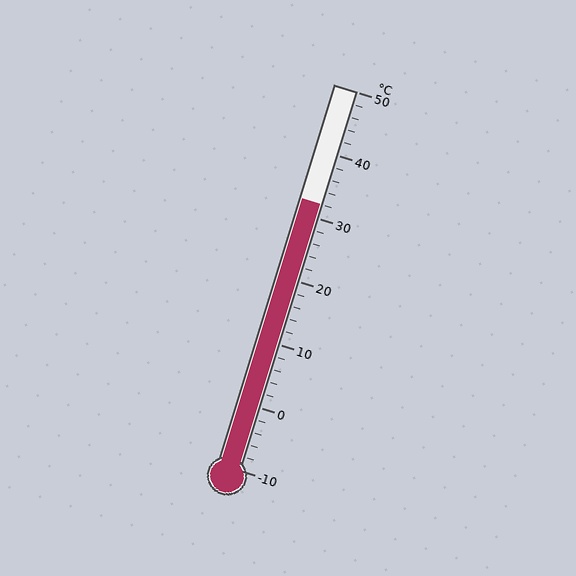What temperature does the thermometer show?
The thermometer shows approximately 32°C.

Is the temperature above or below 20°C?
The temperature is above 20°C.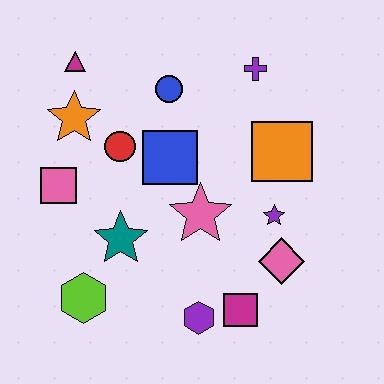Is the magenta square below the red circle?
Yes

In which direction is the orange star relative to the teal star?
The orange star is above the teal star.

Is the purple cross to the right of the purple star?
No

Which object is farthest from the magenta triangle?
The magenta square is farthest from the magenta triangle.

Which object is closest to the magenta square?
The purple hexagon is closest to the magenta square.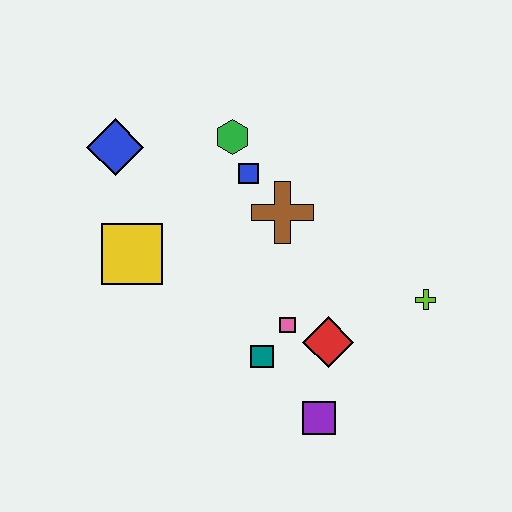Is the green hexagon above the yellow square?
Yes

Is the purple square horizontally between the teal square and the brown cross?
No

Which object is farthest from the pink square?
The blue diamond is farthest from the pink square.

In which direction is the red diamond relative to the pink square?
The red diamond is to the right of the pink square.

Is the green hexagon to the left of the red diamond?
Yes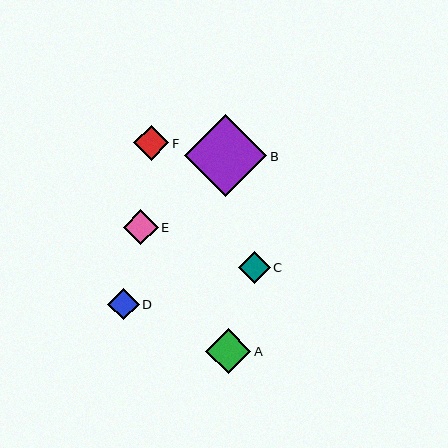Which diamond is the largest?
Diamond B is the largest with a size of approximately 82 pixels.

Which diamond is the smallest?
Diamond D is the smallest with a size of approximately 32 pixels.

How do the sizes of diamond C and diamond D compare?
Diamond C and diamond D are approximately the same size.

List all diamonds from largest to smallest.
From largest to smallest: B, A, F, E, C, D.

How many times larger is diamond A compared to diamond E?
Diamond A is approximately 1.3 times the size of diamond E.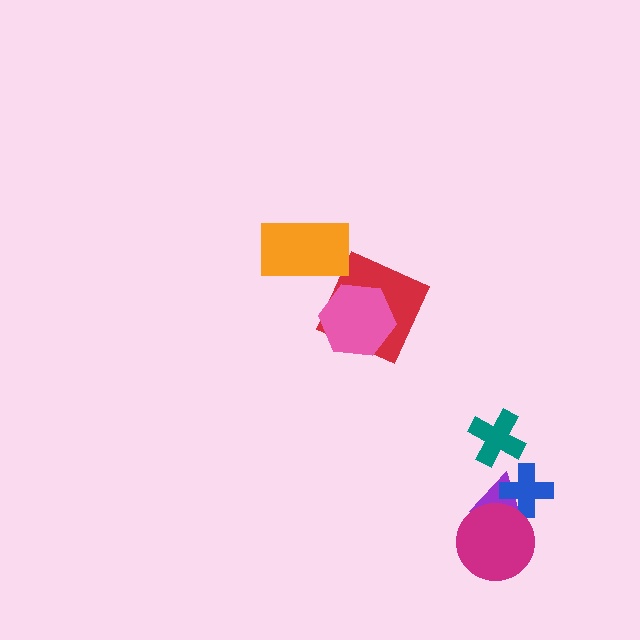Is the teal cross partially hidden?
No, no other shape covers it.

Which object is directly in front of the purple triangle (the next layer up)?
The blue cross is directly in front of the purple triangle.